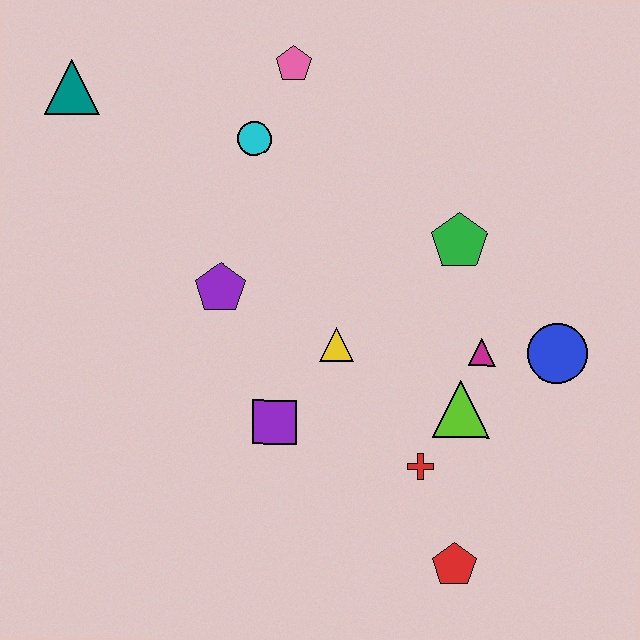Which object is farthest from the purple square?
The teal triangle is farthest from the purple square.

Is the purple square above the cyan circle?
No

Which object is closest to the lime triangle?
The magenta triangle is closest to the lime triangle.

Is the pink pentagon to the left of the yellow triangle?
Yes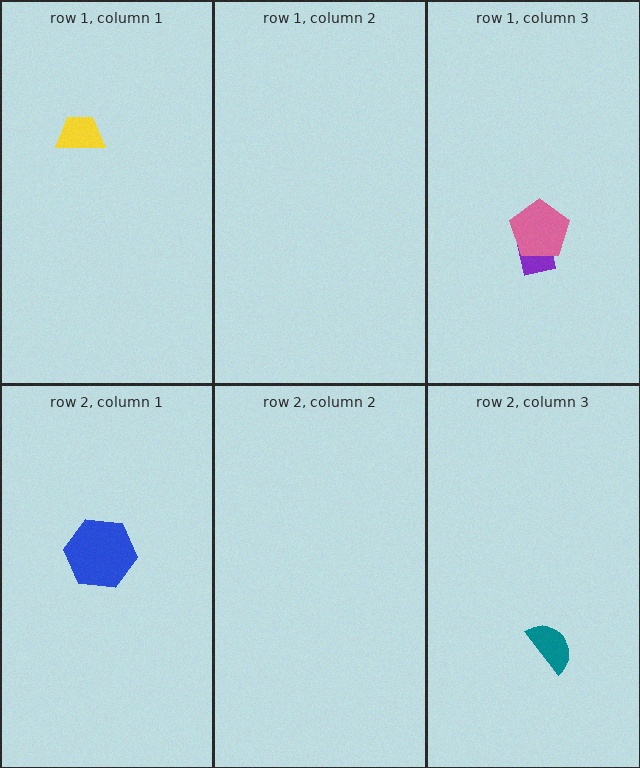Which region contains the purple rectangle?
The row 1, column 3 region.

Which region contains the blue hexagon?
The row 2, column 1 region.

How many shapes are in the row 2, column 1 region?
1.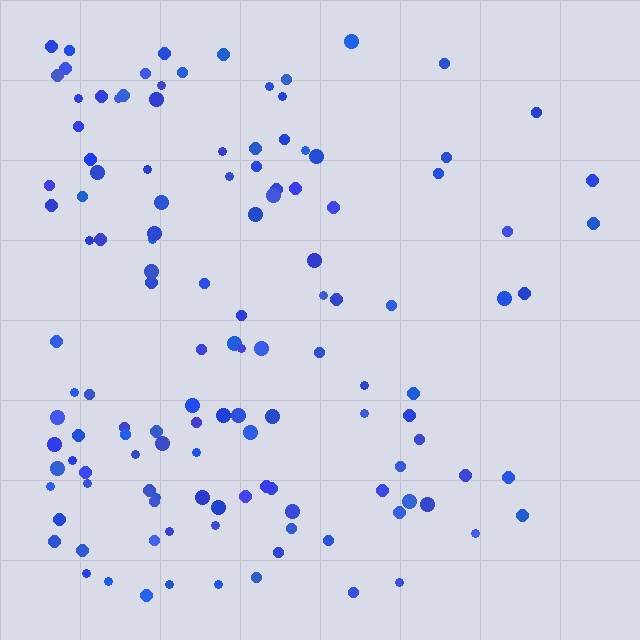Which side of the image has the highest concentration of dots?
The left.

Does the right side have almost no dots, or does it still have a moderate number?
Still a moderate number, just noticeably fewer than the left.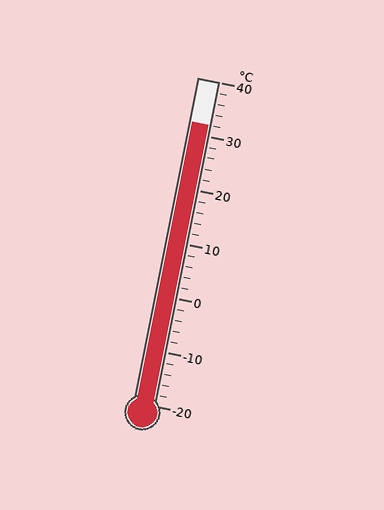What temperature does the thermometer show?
The thermometer shows approximately 32°C.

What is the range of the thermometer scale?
The thermometer scale ranges from -20°C to 40°C.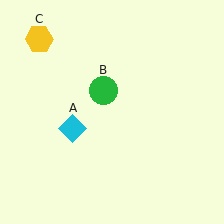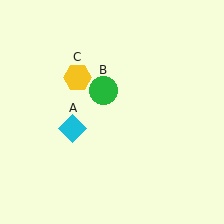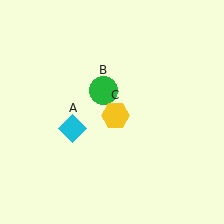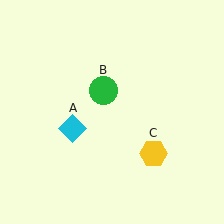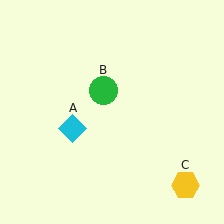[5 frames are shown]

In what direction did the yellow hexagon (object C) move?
The yellow hexagon (object C) moved down and to the right.